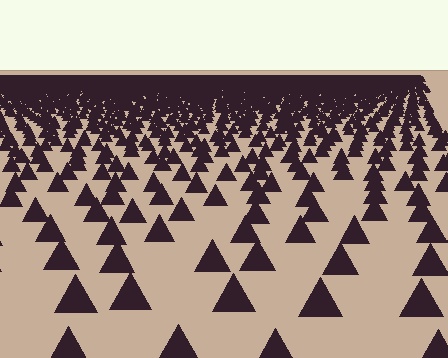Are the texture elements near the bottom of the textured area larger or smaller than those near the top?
Larger. Near the bottom, elements are closer to the viewer and appear at a bigger on-screen size.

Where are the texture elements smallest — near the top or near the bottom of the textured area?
Near the top.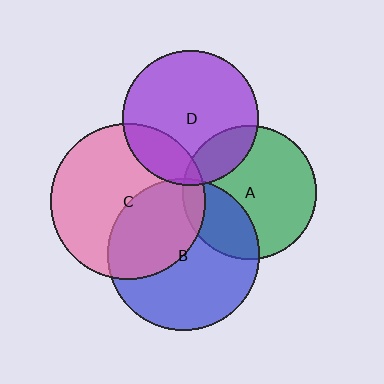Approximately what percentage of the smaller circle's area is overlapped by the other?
Approximately 20%.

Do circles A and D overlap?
Yes.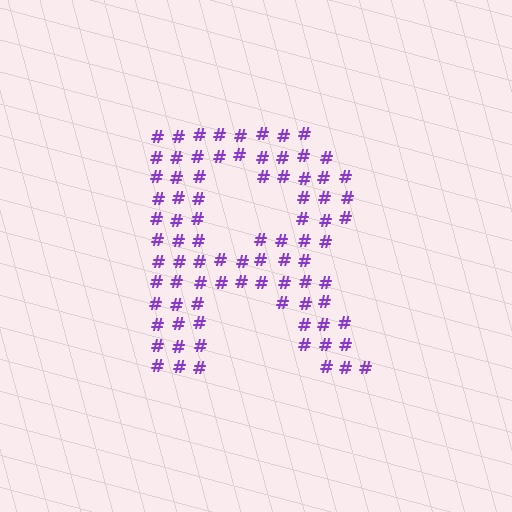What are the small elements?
The small elements are hash symbols.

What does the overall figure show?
The overall figure shows the letter R.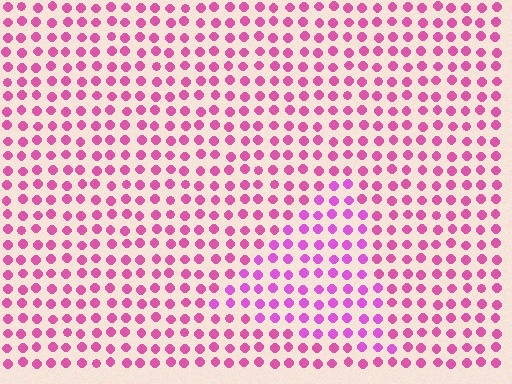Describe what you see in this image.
The image is filled with small pink elements in a uniform arrangement. A triangle-shaped region is visible where the elements are tinted to a slightly different hue, forming a subtle color boundary.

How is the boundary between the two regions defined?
The boundary is defined purely by a slight shift in hue (about 22 degrees). Spacing, size, and orientation are identical on both sides.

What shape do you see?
I see a triangle.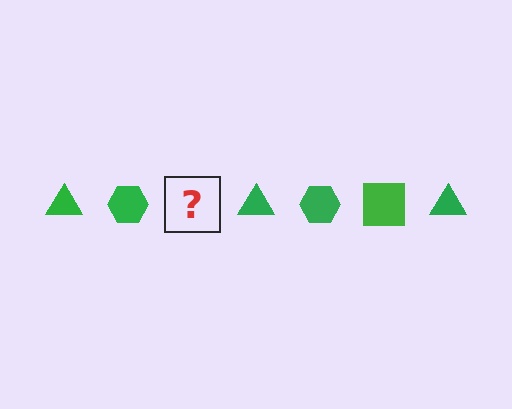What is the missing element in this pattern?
The missing element is a green square.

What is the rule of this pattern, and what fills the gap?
The rule is that the pattern cycles through triangle, hexagon, square shapes in green. The gap should be filled with a green square.